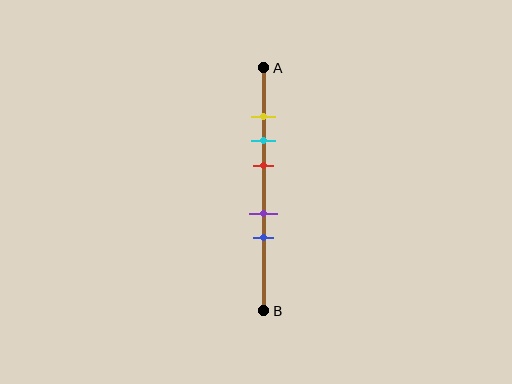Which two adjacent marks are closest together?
The yellow and cyan marks are the closest adjacent pair.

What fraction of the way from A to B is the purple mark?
The purple mark is approximately 60% (0.6) of the way from A to B.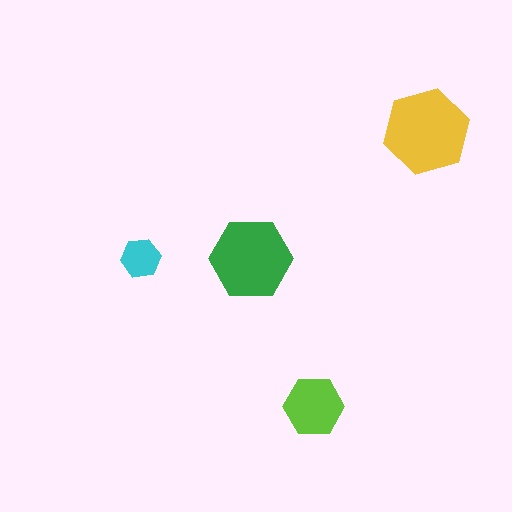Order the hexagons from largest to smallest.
the yellow one, the green one, the lime one, the cyan one.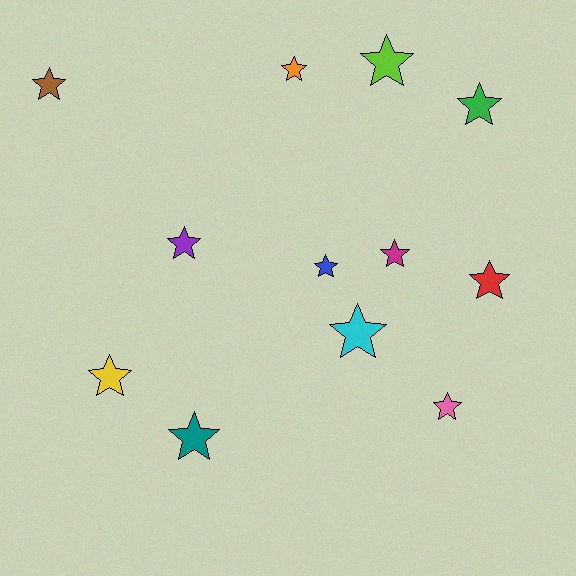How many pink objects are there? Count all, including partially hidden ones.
There is 1 pink object.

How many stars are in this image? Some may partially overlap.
There are 12 stars.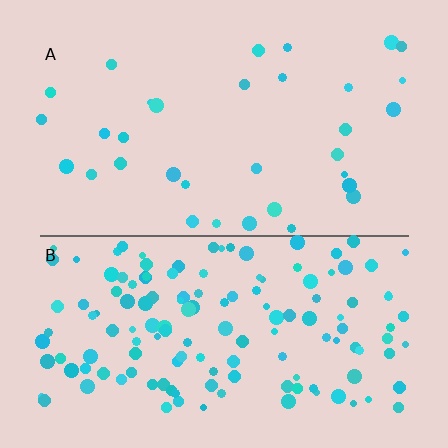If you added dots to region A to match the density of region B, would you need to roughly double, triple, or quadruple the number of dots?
Approximately quadruple.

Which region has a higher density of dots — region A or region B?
B (the bottom).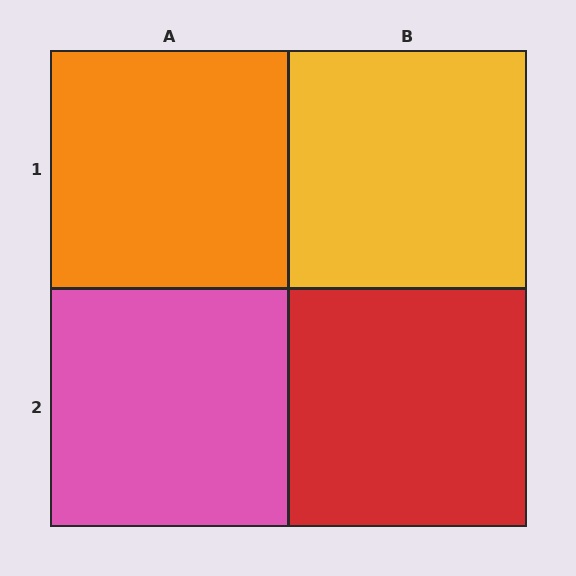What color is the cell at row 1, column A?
Orange.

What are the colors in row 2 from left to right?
Pink, red.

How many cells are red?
1 cell is red.